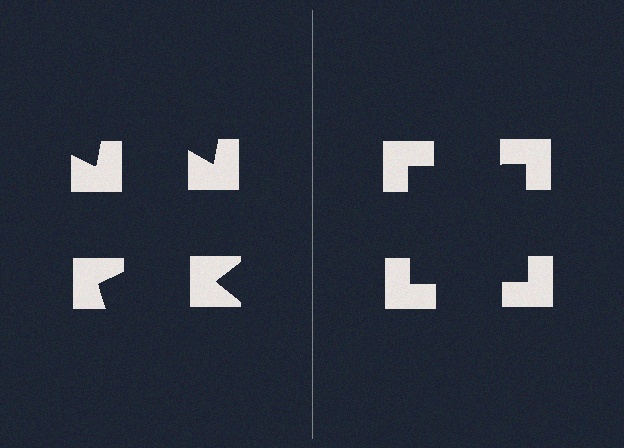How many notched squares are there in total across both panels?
8 — 4 on each side.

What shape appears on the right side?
An illusory square.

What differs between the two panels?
The notched squares are positioned identically on both sides; only the wedge orientations differ. On the right they align to a square; on the left they are misaligned.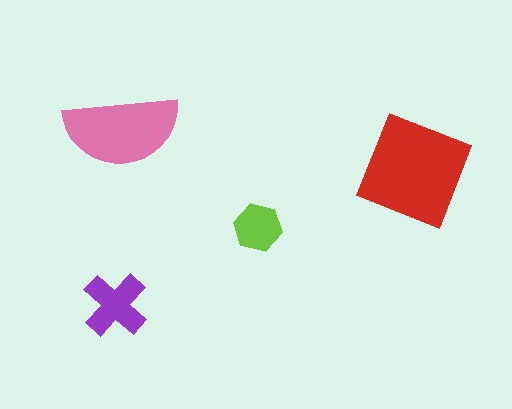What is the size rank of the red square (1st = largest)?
1st.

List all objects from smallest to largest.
The lime hexagon, the purple cross, the pink semicircle, the red square.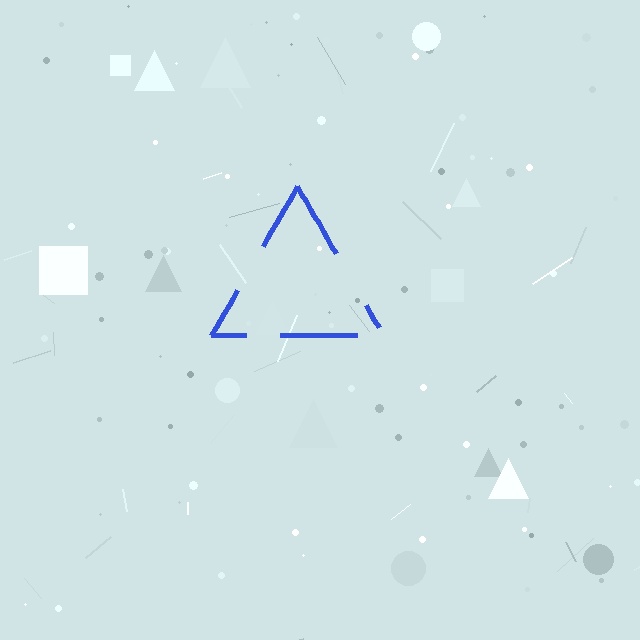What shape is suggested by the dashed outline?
The dashed outline suggests a triangle.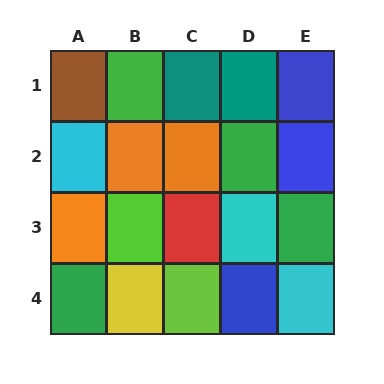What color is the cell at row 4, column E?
Cyan.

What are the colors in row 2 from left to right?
Cyan, orange, orange, green, blue.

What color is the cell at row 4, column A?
Green.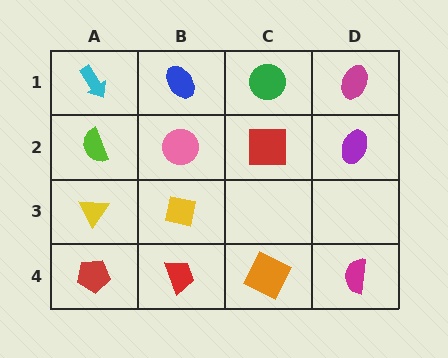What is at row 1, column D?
A magenta ellipse.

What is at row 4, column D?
A magenta semicircle.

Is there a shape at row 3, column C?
No, that cell is empty.